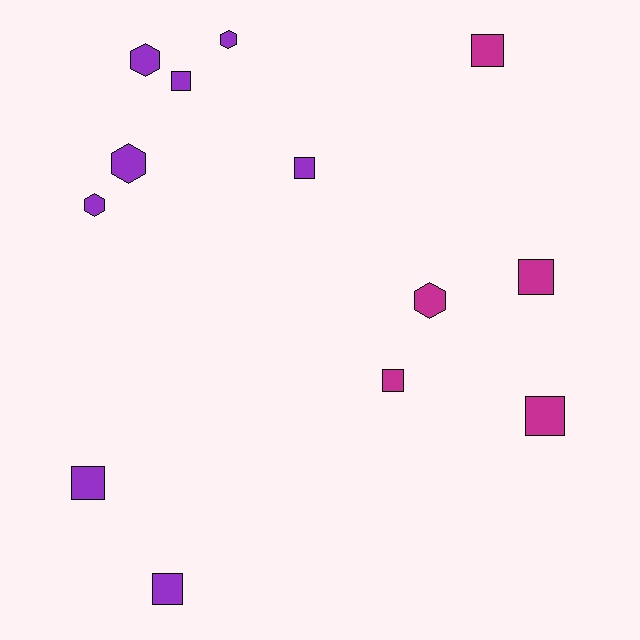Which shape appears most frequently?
Square, with 8 objects.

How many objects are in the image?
There are 13 objects.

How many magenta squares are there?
There are 4 magenta squares.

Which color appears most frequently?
Purple, with 8 objects.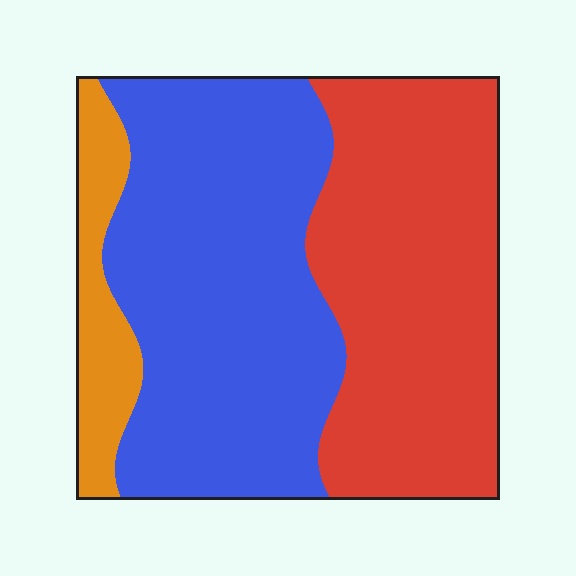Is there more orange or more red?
Red.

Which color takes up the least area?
Orange, at roughly 10%.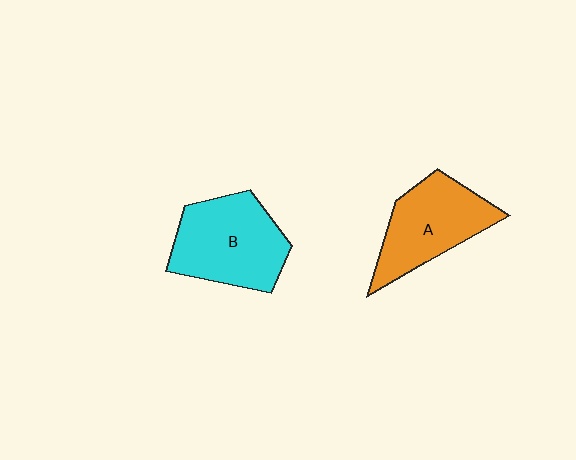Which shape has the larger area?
Shape B (cyan).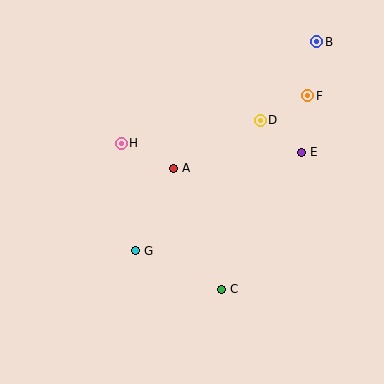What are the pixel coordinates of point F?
Point F is at (308, 96).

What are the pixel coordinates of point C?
Point C is at (222, 289).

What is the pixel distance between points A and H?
The distance between A and H is 58 pixels.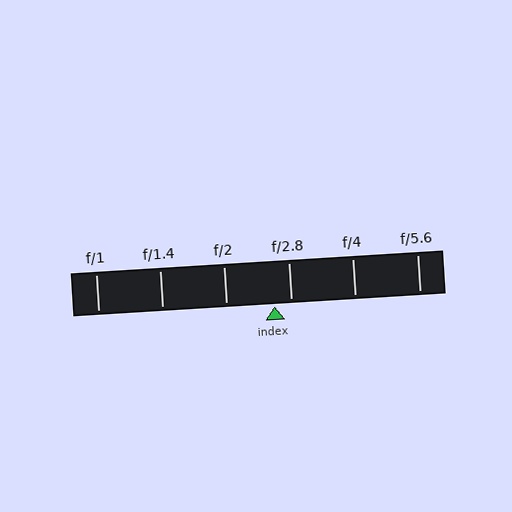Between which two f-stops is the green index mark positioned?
The index mark is between f/2 and f/2.8.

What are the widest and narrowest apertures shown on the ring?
The widest aperture shown is f/1 and the narrowest is f/5.6.